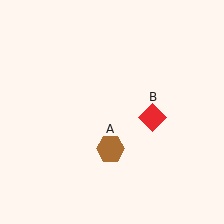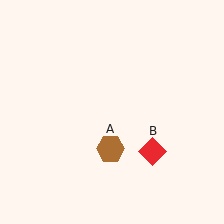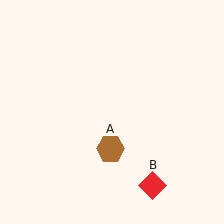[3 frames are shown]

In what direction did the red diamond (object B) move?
The red diamond (object B) moved down.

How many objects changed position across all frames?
1 object changed position: red diamond (object B).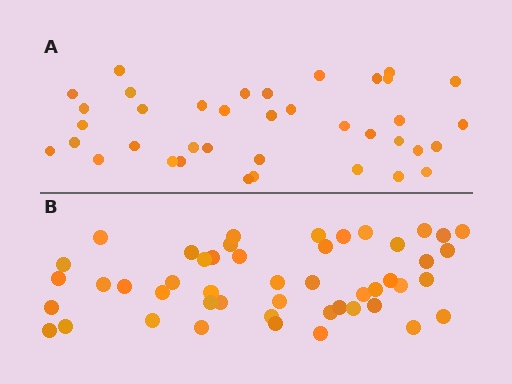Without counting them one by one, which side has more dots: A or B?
Region B (the bottom region) has more dots.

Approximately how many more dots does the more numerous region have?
Region B has roughly 10 or so more dots than region A.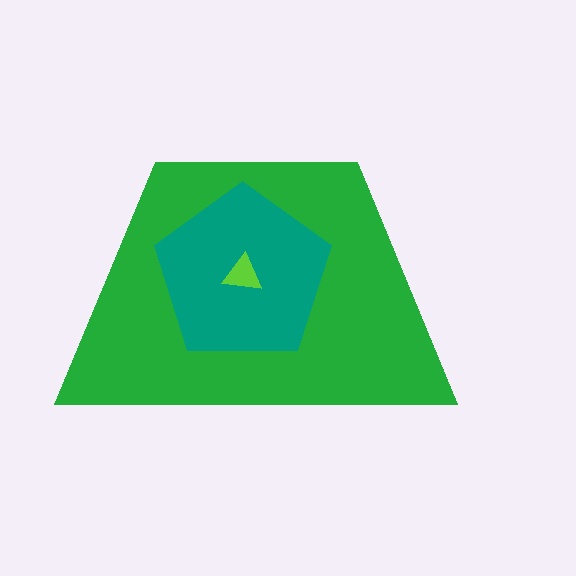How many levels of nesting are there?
3.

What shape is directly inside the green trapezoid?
The teal pentagon.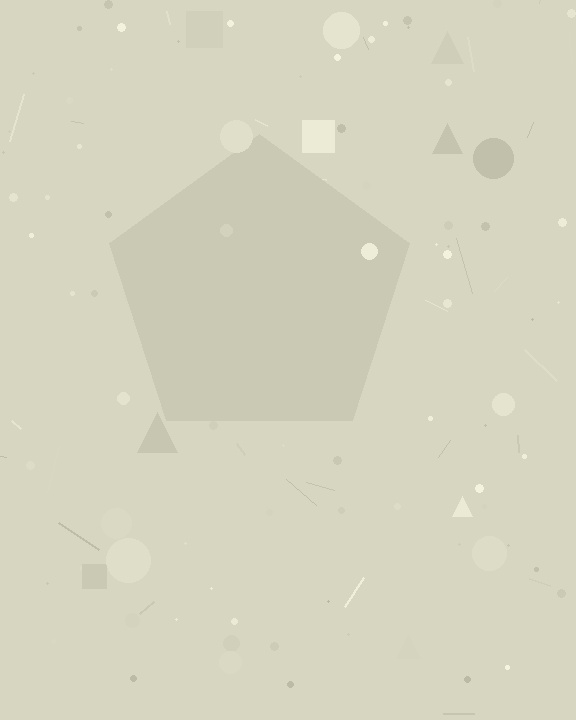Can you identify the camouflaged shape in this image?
The camouflaged shape is a pentagon.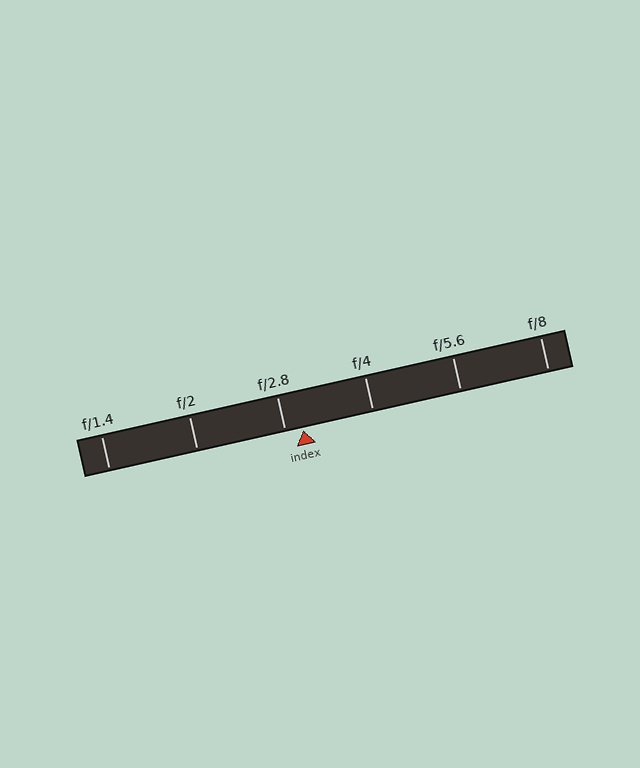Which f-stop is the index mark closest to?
The index mark is closest to f/2.8.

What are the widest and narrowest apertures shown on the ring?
The widest aperture shown is f/1.4 and the narrowest is f/8.